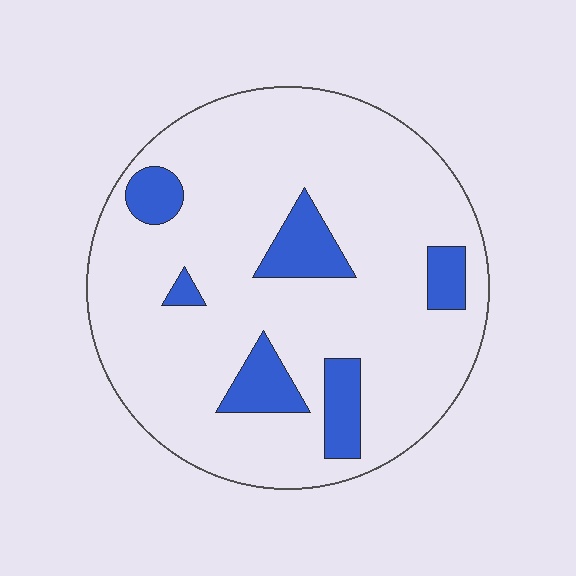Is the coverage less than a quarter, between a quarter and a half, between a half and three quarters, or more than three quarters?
Less than a quarter.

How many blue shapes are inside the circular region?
6.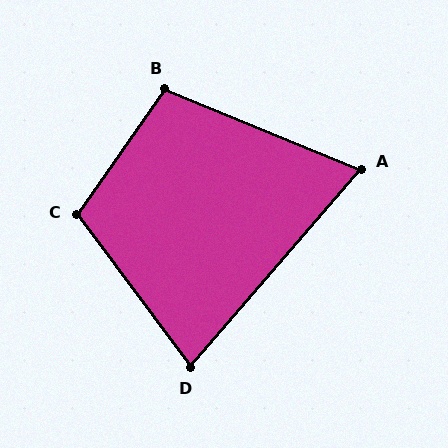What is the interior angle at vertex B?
Approximately 103 degrees (obtuse).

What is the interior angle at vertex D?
Approximately 77 degrees (acute).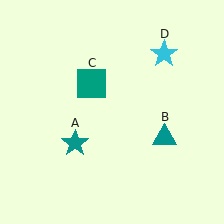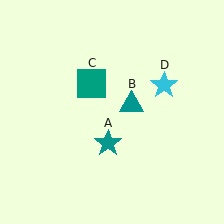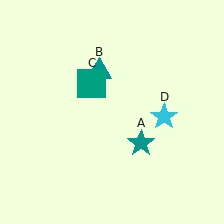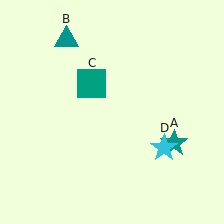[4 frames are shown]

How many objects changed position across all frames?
3 objects changed position: teal star (object A), teal triangle (object B), cyan star (object D).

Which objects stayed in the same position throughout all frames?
Teal square (object C) remained stationary.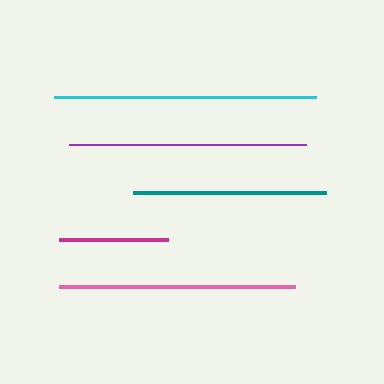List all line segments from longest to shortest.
From longest to shortest: cyan, purple, pink, teal, magenta.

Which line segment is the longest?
The cyan line is the longest at approximately 262 pixels.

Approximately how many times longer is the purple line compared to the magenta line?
The purple line is approximately 2.2 times the length of the magenta line.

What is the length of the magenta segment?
The magenta segment is approximately 109 pixels long.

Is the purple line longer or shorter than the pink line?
The purple line is longer than the pink line.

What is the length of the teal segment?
The teal segment is approximately 193 pixels long.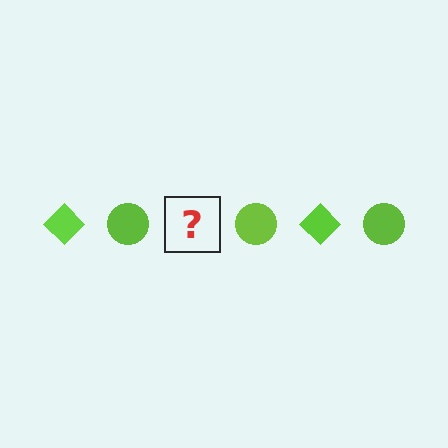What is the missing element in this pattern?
The missing element is a lime diamond.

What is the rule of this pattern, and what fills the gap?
The rule is that the pattern cycles through diamond, circle shapes in lime. The gap should be filled with a lime diamond.